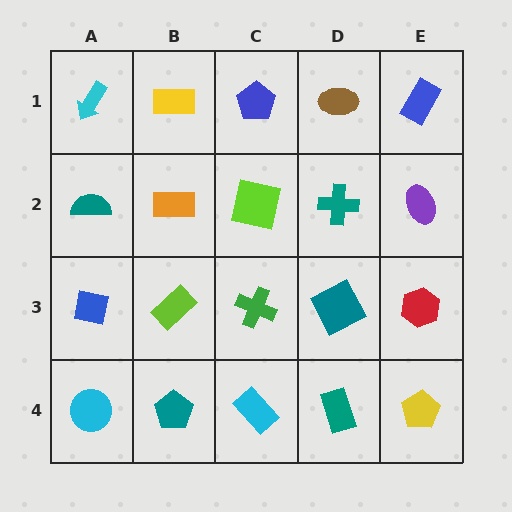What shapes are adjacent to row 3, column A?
A teal semicircle (row 2, column A), a cyan circle (row 4, column A), a lime rectangle (row 3, column B).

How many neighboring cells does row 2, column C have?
4.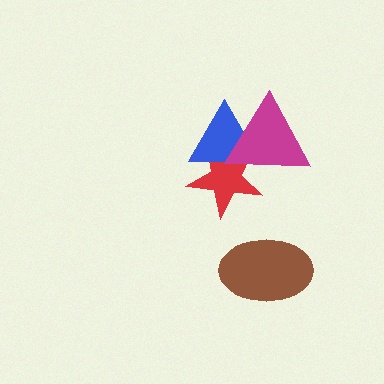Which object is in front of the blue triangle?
The magenta triangle is in front of the blue triangle.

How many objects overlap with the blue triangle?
2 objects overlap with the blue triangle.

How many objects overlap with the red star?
2 objects overlap with the red star.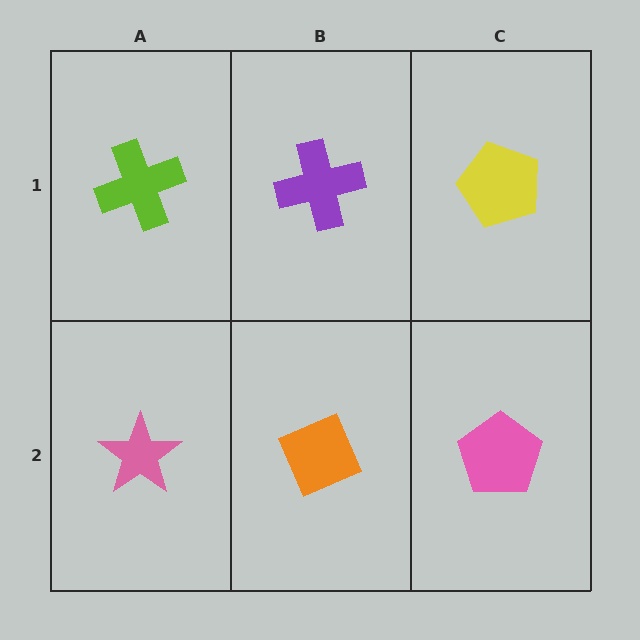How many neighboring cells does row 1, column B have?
3.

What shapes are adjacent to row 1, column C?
A pink pentagon (row 2, column C), a purple cross (row 1, column B).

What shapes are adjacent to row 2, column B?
A purple cross (row 1, column B), a pink star (row 2, column A), a pink pentagon (row 2, column C).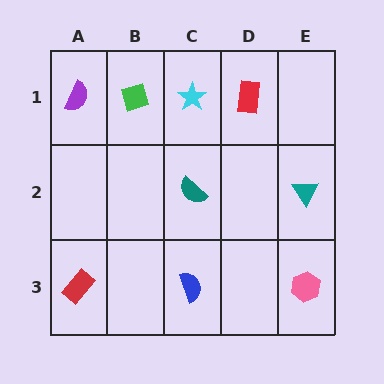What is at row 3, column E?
A pink hexagon.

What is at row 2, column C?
A teal semicircle.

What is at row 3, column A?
A red rectangle.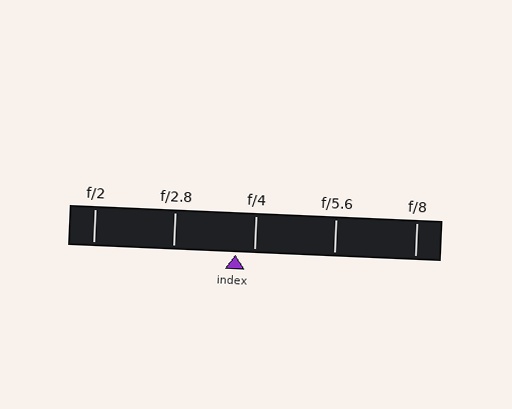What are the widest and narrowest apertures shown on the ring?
The widest aperture shown is f/2 and the narrowest is f/8.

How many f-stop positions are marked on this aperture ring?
There are 5 f-stop positions marked.